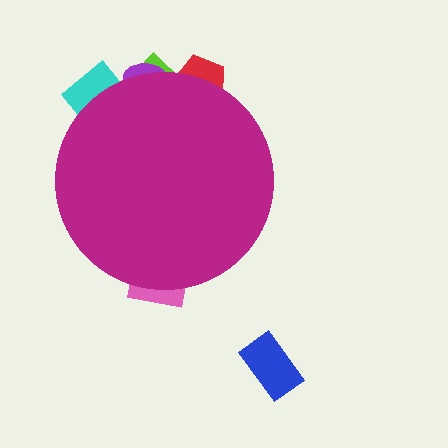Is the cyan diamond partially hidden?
Yes, the cyan diamond is partially hidden behind the magenta circle.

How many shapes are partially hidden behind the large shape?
5 shapes are partially hidden.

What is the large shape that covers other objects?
A magenta circle.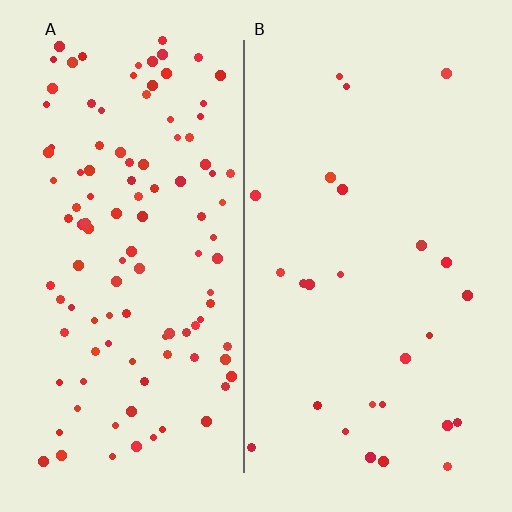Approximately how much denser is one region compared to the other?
Approximately 4.3× — region A over region B.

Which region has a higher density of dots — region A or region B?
A (the left).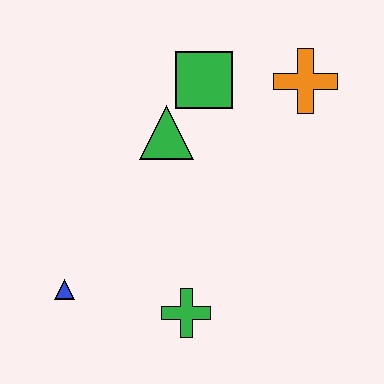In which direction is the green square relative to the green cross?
The green square is above the green cross.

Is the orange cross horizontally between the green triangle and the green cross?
No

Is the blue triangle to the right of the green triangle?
No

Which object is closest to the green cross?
The blue triangle is closest to the green cross.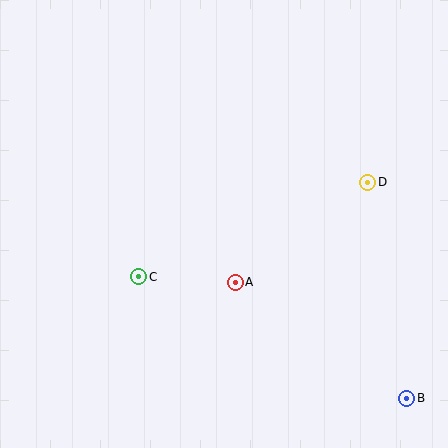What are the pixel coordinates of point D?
Point D is at (368, 182).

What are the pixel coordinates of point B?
Point B is at (407, 398).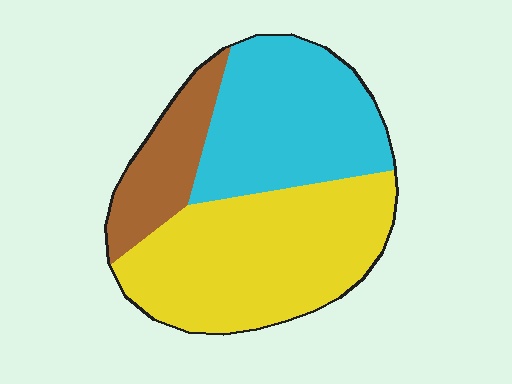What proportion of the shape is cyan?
Cyan takes up about three eighths (3/8) of the shape.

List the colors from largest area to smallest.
From largest to smallest: yellow, cyan, brown.